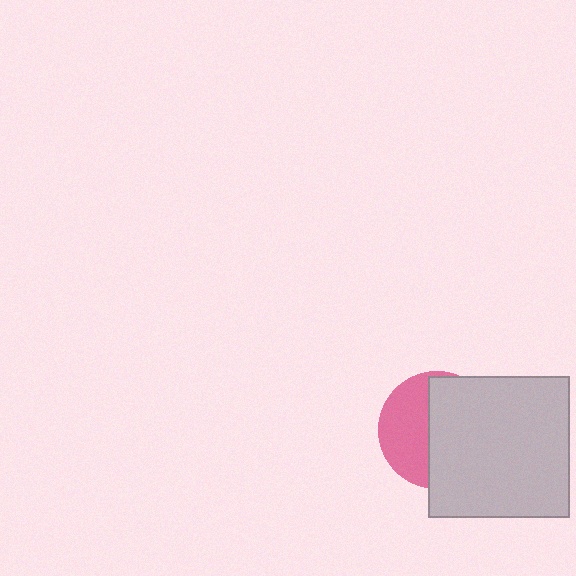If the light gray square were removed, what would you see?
You would see the complete pink circle.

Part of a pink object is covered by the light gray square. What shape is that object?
It is a circle.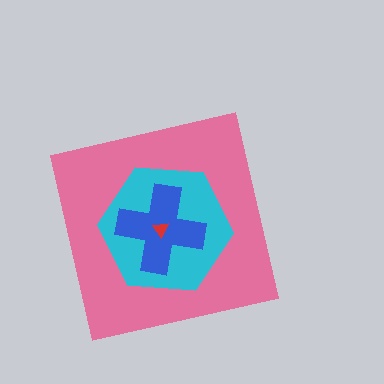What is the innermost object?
The red triangle.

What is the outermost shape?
The pink square.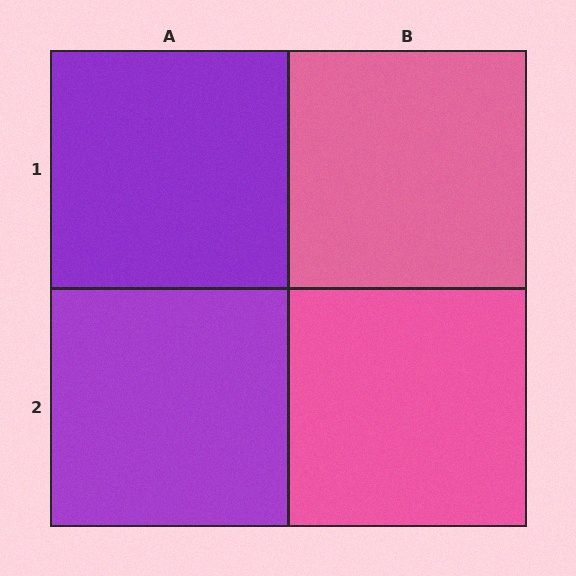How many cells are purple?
2 cells are purple.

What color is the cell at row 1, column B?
Pink.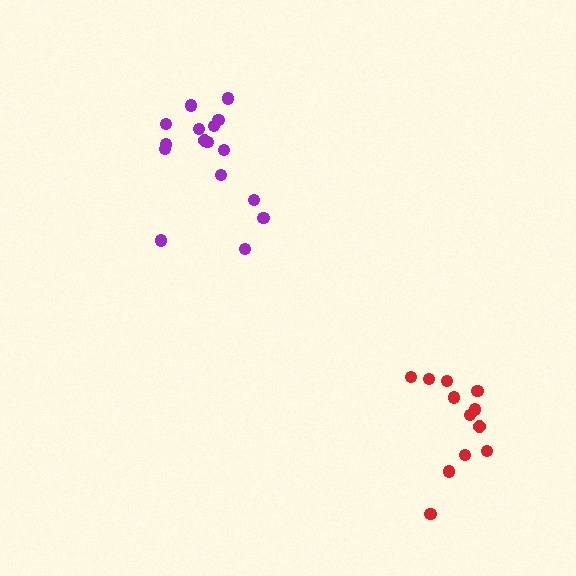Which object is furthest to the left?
The purple cluster is leftmost.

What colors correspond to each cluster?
The clusters are colored: purple, red.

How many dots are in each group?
Group 1: 16 dots, Group 2: 12 dots (28 total).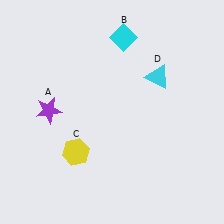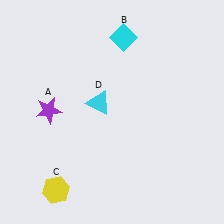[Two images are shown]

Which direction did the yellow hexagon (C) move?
The yellow hexagon (C) moved down.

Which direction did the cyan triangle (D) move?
The cyan triangle (D) moved left.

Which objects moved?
The objects that moved are: the yellow hexagon (C), the cyan triangle (D).